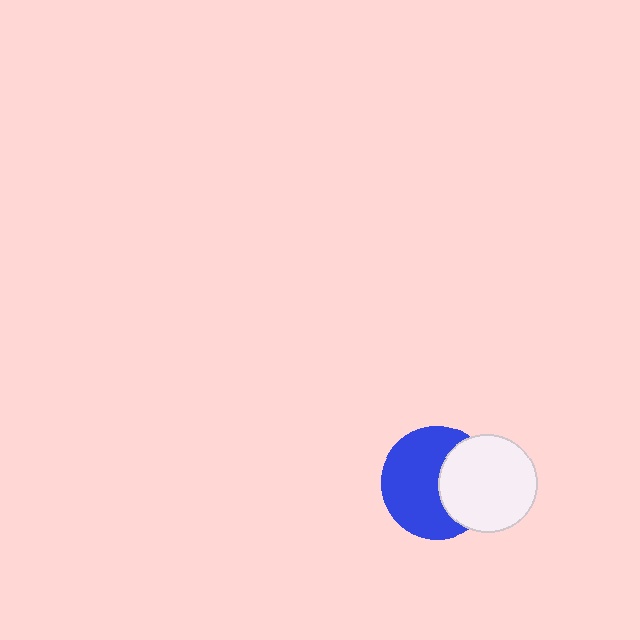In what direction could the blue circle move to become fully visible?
The blue circle could move left. That would shift it out from behind the white circle entirely.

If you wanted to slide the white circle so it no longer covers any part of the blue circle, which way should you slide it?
Slide it right — that is the most direct way to separate the two shapes.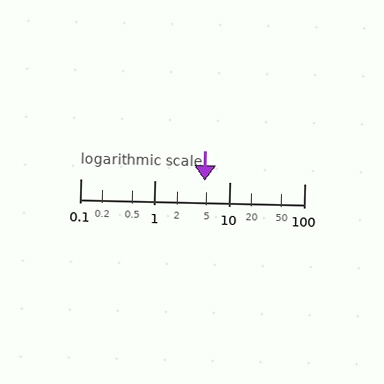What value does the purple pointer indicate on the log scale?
The pointer indicates approximately 4.7.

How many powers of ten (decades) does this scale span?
The scale spans 3 decades, from 0.1 to 100.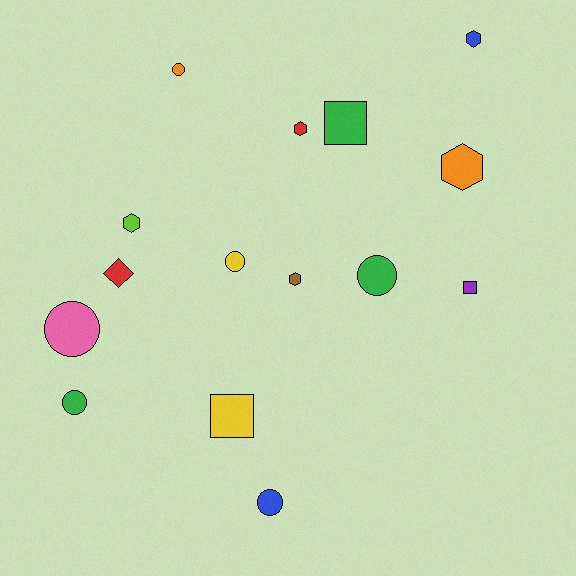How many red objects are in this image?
There are 2 red objects.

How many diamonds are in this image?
There is 1 diamond.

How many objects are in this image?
There are 15 objects.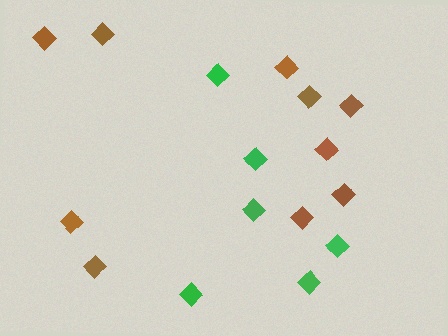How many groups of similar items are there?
There are 2 groups: one group of green diamonds (6) and one group of brown diamonds (10).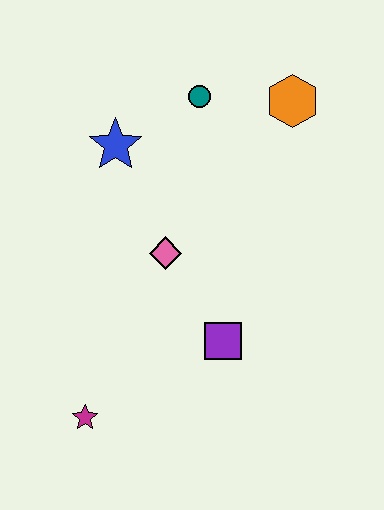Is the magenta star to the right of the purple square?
No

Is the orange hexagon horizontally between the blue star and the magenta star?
No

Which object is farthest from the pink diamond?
The orange hexagon is farthest from the pink diamond.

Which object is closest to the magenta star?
The purple square is closest to the magenta star.